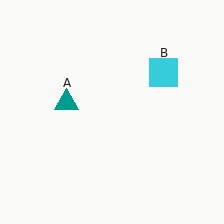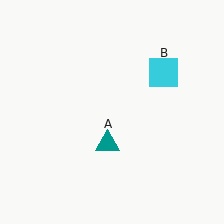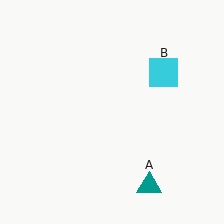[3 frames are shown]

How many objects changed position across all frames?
1 object changed position: teal triangle (object A).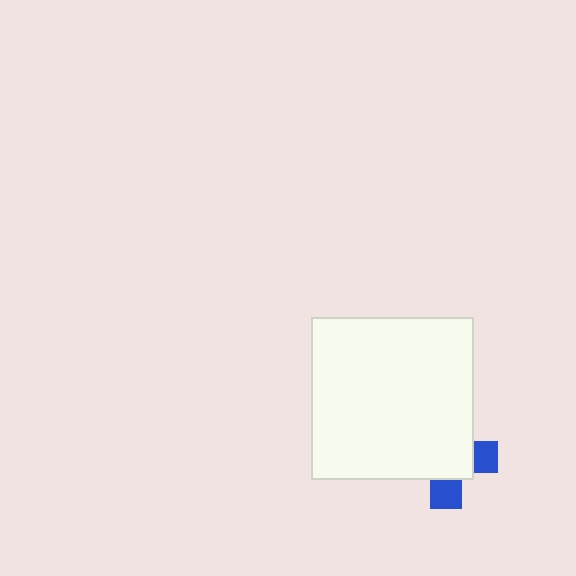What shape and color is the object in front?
The object in front is a white square.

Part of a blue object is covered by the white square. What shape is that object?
It is a cross.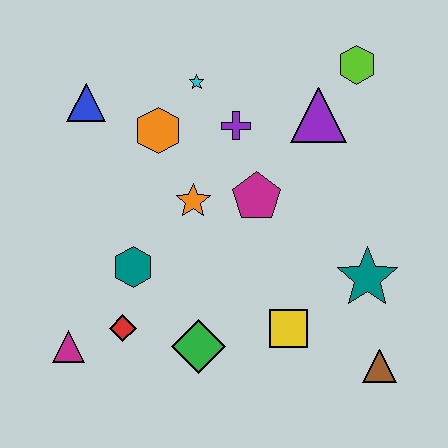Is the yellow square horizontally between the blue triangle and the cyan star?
No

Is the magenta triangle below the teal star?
Yes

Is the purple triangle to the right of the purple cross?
Yes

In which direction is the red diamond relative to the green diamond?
The red diamond is to the left of the green diamond.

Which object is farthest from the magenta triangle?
The lime hexagon is farthest from the magenta triangle.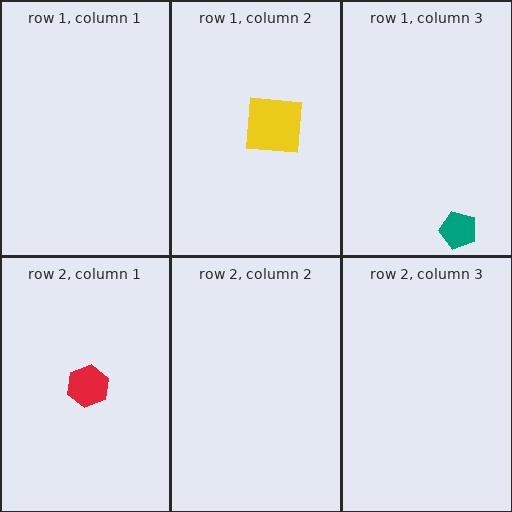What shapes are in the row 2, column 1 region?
The red hexagon.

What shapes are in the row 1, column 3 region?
The teal pentagon.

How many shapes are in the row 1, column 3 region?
1.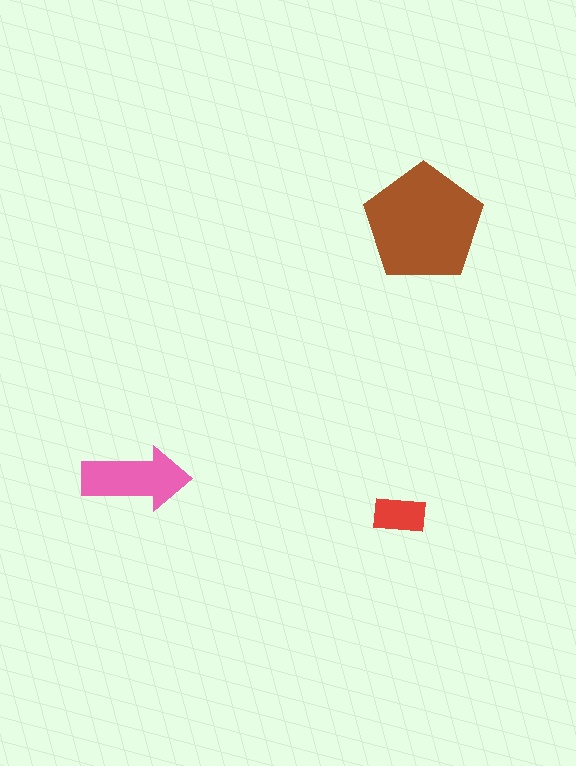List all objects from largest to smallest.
The brown pentagon, the pink arrow, the red rectangle.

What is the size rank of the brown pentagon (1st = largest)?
1st.